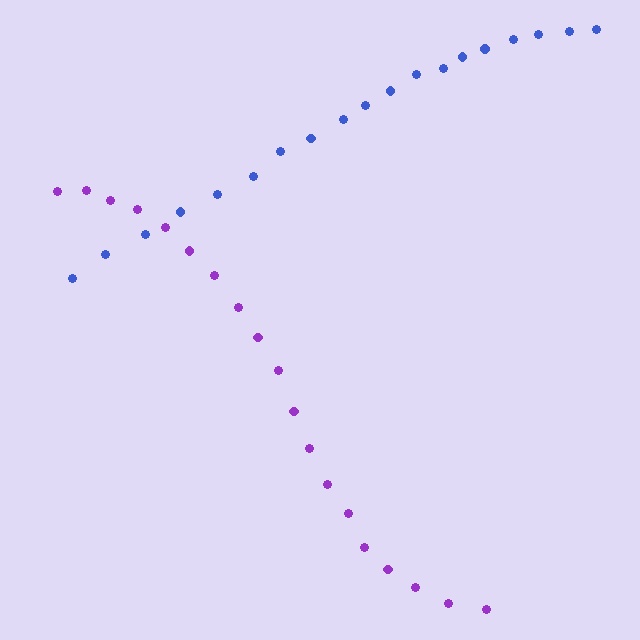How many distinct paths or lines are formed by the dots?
There are 2 distinct paths.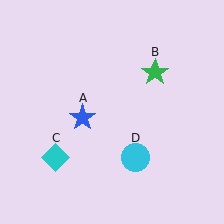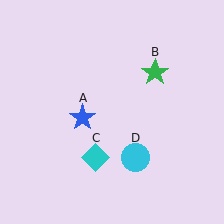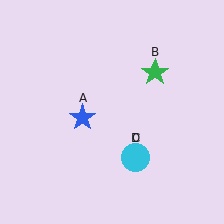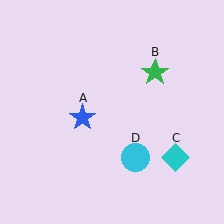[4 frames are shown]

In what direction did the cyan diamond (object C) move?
The cyan diamond (object C) moved right.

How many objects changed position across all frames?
1 object changed position: cyan diamond (object C).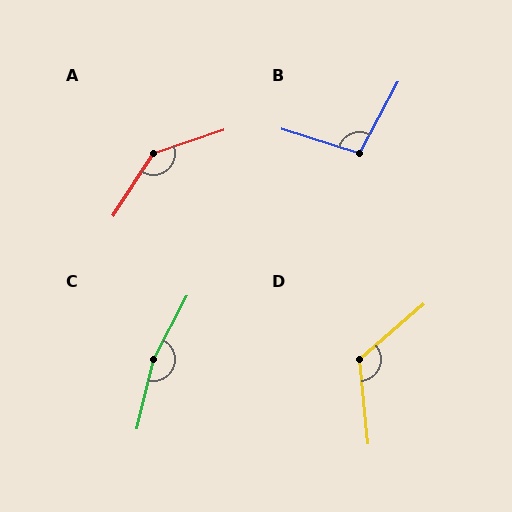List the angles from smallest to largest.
B (101°), D (125°), A (142°), C (165°).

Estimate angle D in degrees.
Approximately 125 degrees.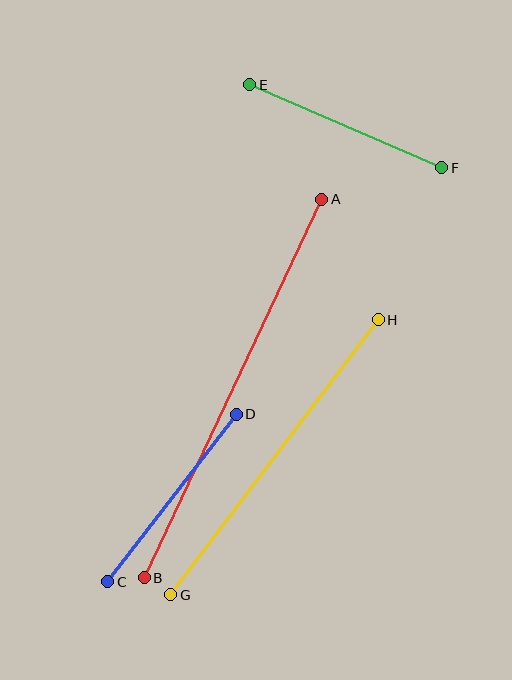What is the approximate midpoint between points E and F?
The midpoint is at approximately (346, 126) pixels.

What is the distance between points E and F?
The distance is approximately 209 pixels.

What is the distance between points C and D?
The distance is approximately 212 pixels.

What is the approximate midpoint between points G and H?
The midpoint is at approximately (274, 457) pixels.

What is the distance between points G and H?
The distance is approximately 344 pixels.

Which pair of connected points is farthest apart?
Points A and B are farthest apart.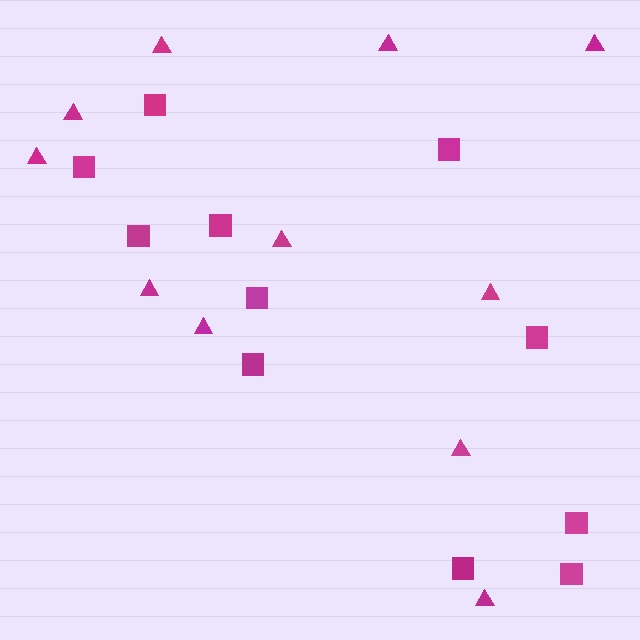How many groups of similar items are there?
There are 2 groups: one group of triangles (11) and one group of squares (11).